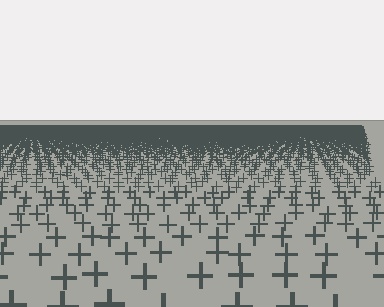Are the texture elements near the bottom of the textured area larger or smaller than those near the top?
Larger. Near the bottom, elements are closer to the viewer and appear at a bigger on-screen size.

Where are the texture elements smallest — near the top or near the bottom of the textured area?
Near the top.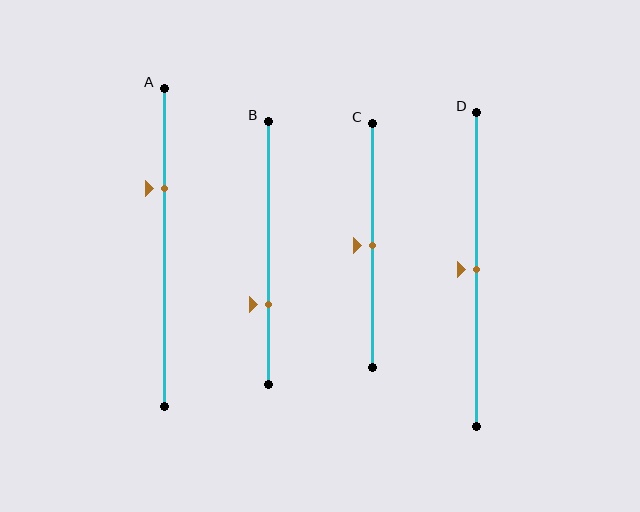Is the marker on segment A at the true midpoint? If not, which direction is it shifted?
No, the marker on segment A is shifted upward by about 19% of the segment length.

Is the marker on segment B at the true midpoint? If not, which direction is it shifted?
No, the marker on segment B is shifted downward by about 20% of the segment length.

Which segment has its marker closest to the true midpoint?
Segment C has its marker closest to the true midpoint.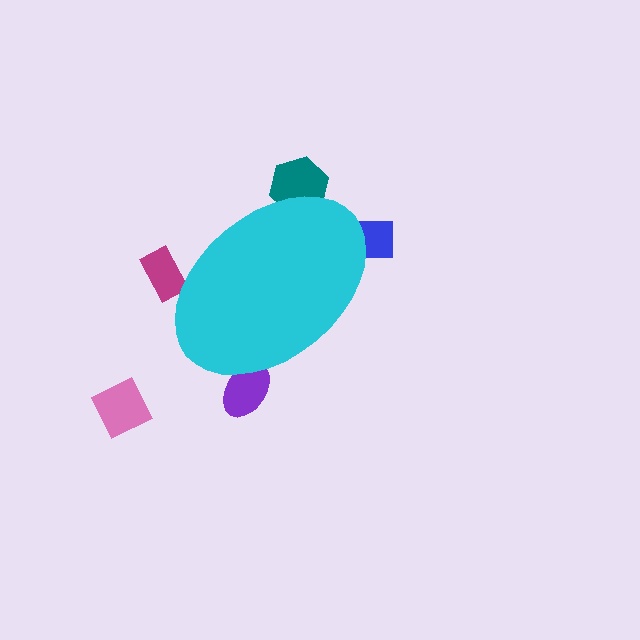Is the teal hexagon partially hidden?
Yes, the teal hexagon is partially hidden behind the cyan ellipse.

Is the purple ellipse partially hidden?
Yes, the purple ellipse is partially hidden behind the cyan ellipse.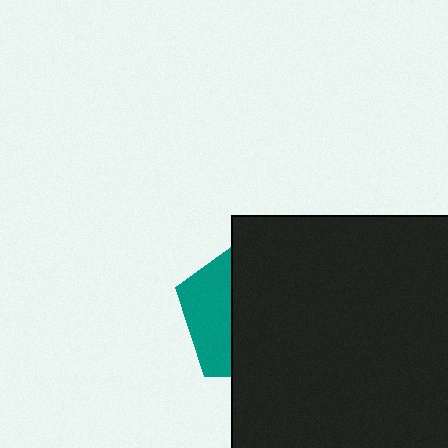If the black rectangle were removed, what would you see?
You would see the complete teal pentagon.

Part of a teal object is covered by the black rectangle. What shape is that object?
It is a pentagon.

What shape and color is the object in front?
The object in front is a black rectangle.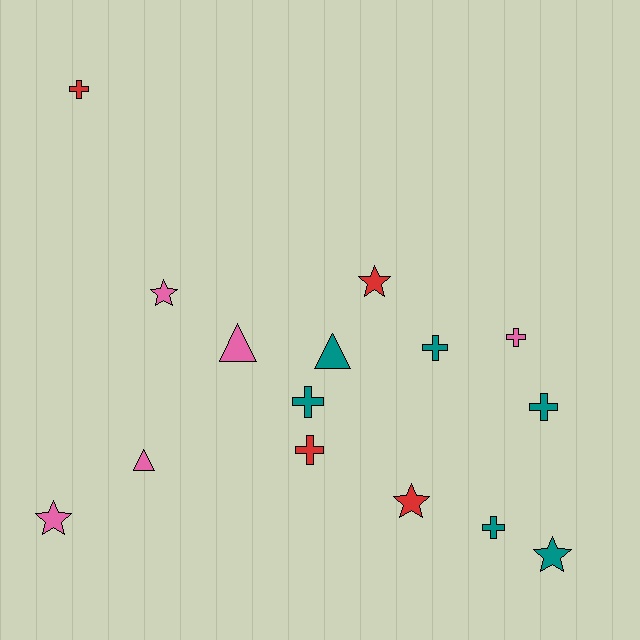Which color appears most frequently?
Teal, with 6 objects.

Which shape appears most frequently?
Cross, with 7 objects.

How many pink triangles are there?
There are 2 pink triangles.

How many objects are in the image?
There are 15 objects.